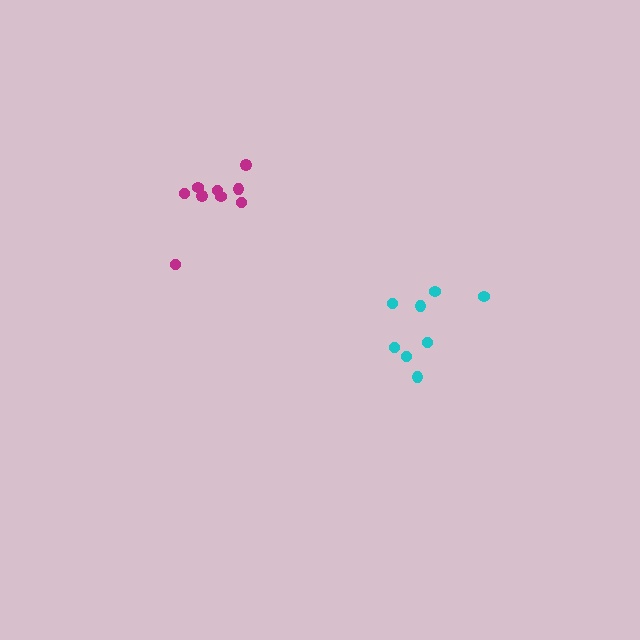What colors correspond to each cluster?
The clusters are colored: cyan, magenta.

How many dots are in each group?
Group 1: 8 dots, Group 2: 9 dots (17 total).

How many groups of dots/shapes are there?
There are 2 groups.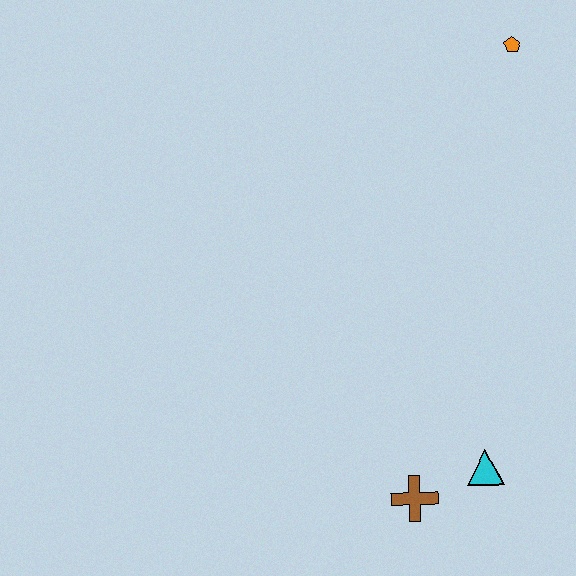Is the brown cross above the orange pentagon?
No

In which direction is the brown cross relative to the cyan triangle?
The brown cross is to the left of the cyan triangle.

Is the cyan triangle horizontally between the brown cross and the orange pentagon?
Yes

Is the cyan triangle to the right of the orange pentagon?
No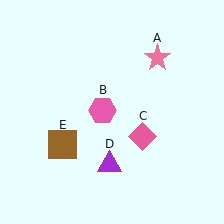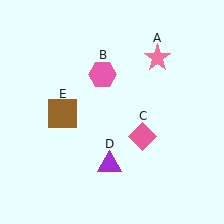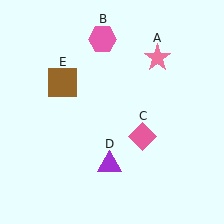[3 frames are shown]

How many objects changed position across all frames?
2 objects changed position: pink hexagon (object B), brown square (object E).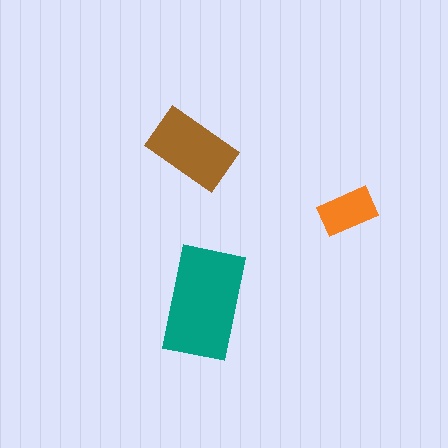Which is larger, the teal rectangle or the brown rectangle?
The teal one.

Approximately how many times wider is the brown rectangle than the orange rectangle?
About 1.5 times wider.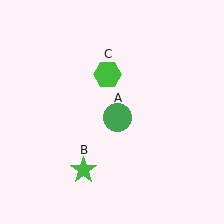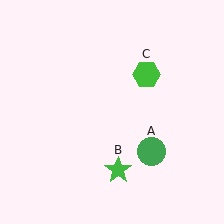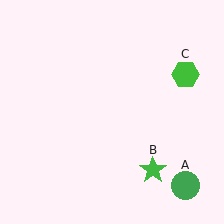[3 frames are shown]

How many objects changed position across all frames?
3 objects changed position: green circle (object A), green star (object B), green hexagon (object C).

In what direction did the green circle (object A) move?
The green circle (object A) moved down and to the right.